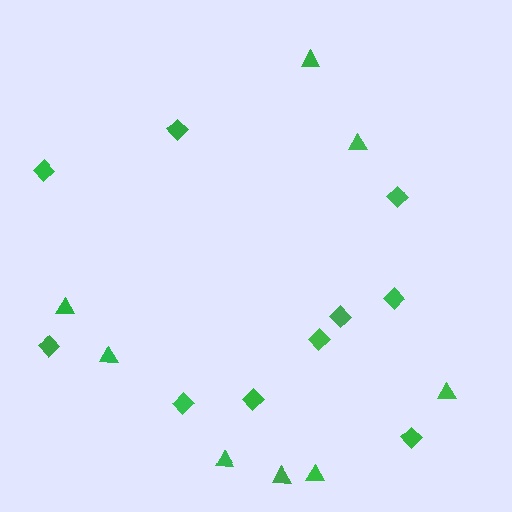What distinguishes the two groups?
There are 2 groups: one group of diamonds (10) and one group of triangles (8).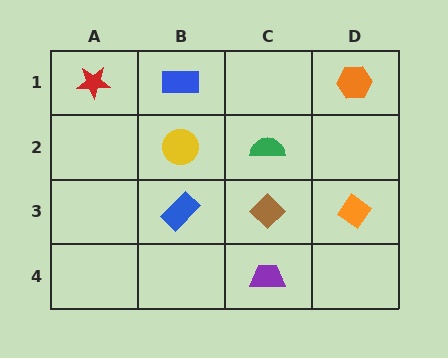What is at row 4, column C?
A purple trapezoid.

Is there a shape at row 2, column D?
No, that cell is empty.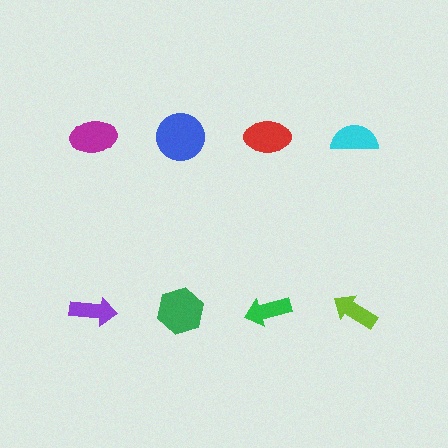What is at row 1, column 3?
A red ellipse.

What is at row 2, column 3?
A green arrow.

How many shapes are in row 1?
4 shapes.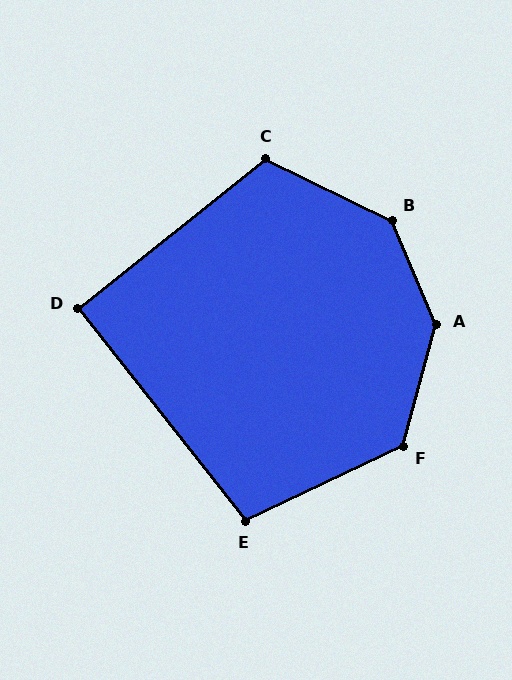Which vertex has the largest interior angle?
A, at approximately 142 degrees.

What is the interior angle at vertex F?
Approximately 131 degrees (obtuse).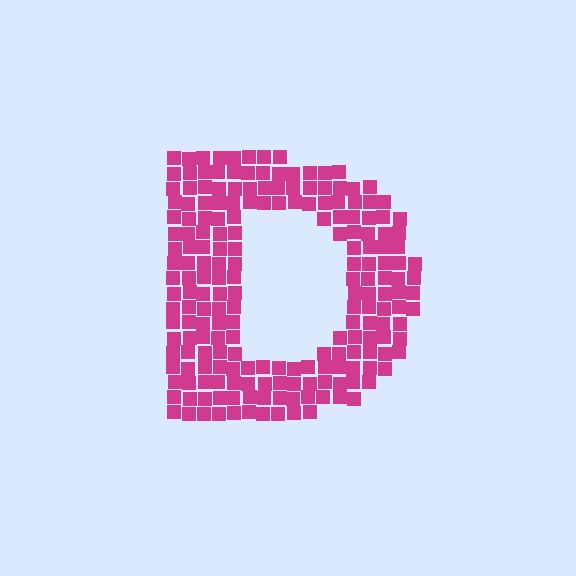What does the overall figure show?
The overall figure shows the letter D.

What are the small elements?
The small elements are squares.